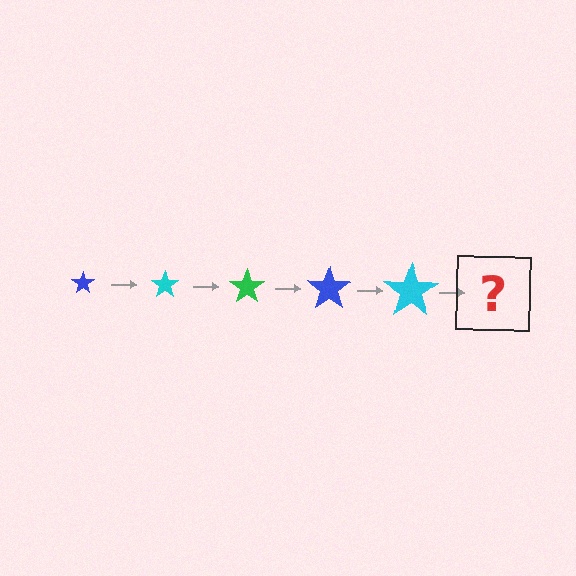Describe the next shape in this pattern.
It should be a green star, larger than the previous one.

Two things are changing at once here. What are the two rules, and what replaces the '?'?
The two rules are that the star grows larger each step and the color cycles through blue, cyan, and green. The '?' should be a green star, larger than the previous one.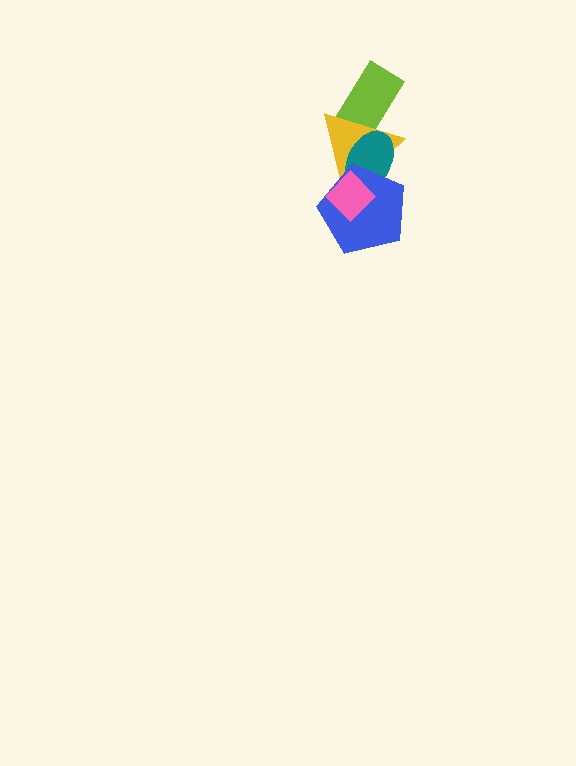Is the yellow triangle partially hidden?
Yes, it is partially covered by another shape.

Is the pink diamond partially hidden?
No, no other shape covers it.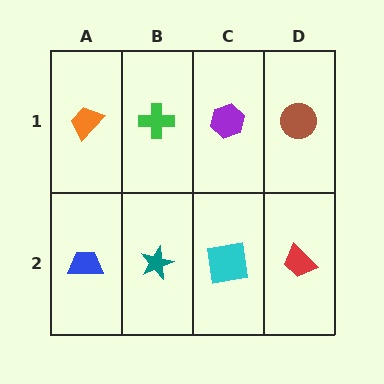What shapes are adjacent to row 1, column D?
A red trapezoid (row 2, column D), a purple hexagon (row 1, column C).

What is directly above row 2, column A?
An orange trapezoid.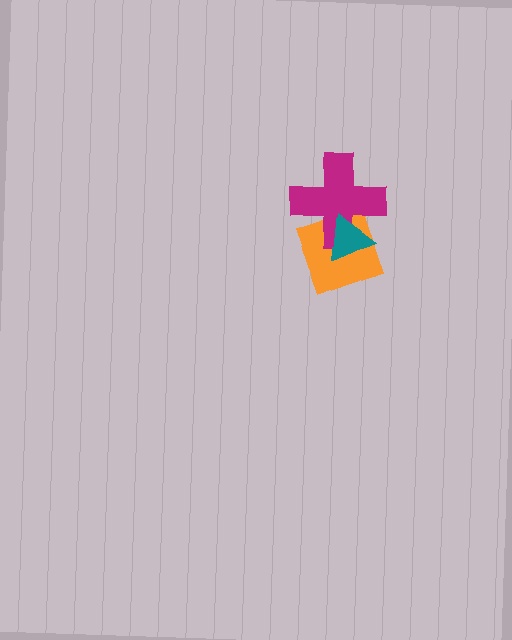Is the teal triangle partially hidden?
No, no other shape covers it.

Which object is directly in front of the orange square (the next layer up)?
The magenta cross is directly in front of the orange square.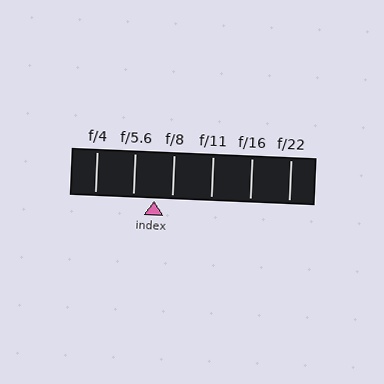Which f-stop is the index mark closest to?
The index mark is closest to f/8.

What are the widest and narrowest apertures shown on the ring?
The widest aperture shown is f/4 and the narrowest is f/22.